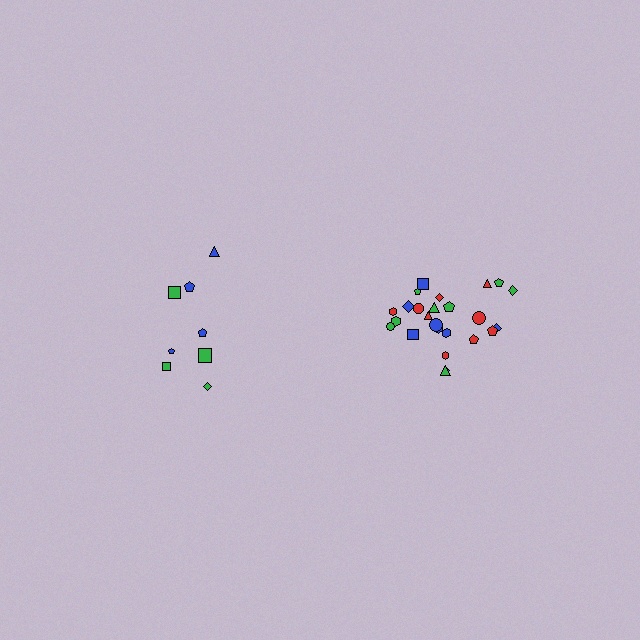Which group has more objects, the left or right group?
The right group.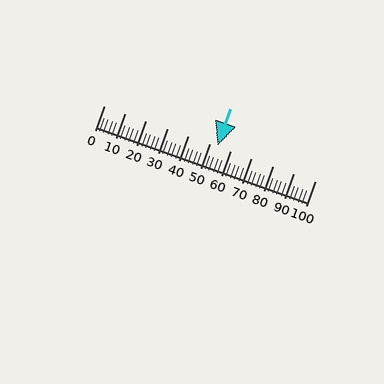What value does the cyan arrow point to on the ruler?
The cyan arrow points to approximately 54.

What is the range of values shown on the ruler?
The ruler shows values from 0 to 100.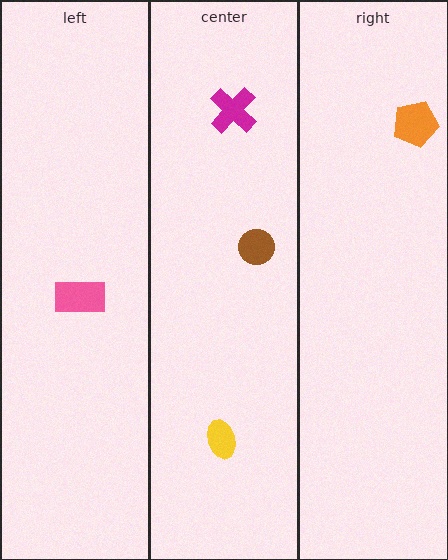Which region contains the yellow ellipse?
The center region.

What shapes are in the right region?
The orange pentagon.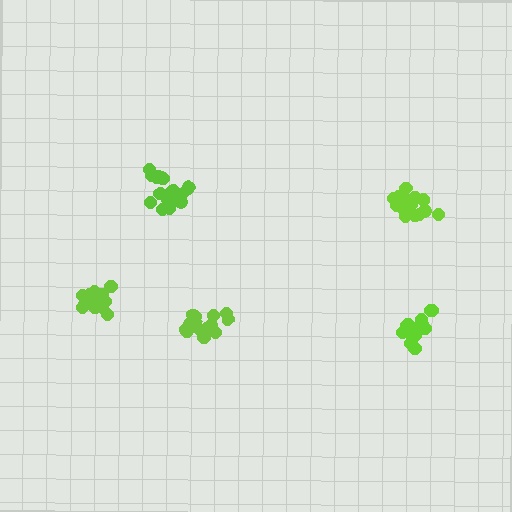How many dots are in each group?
Group 1: 14 dots, Group 2: 17 dots, Group 3: 12 dots, Group 4: 16 dots, Group 5: 18 dots (77 total).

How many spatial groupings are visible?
There are 5 spatial groupings.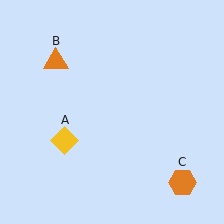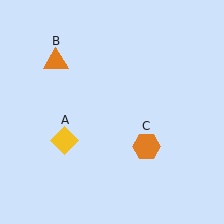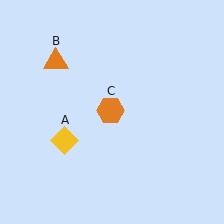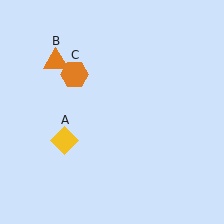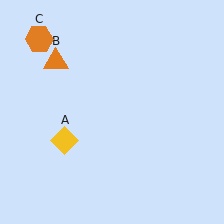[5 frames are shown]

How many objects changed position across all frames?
1 object changed position: orange hexagon (object C).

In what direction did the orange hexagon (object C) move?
The orange hexagon (object C) moved up and to the left.